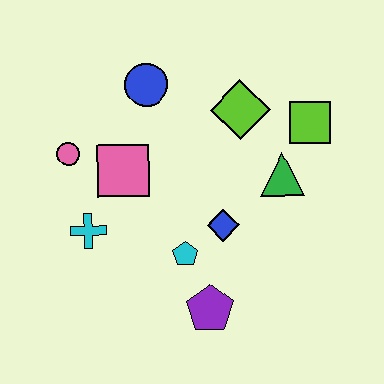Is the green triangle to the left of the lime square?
Yes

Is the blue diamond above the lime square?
No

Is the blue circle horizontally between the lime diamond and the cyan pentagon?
No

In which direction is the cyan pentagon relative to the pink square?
The cyan pentagon is below the pink square.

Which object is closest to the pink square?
The pink circle is closest to the pink square.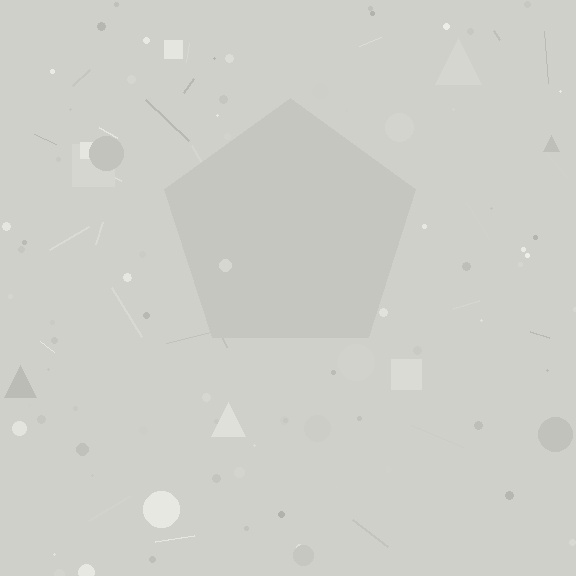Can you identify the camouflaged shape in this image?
The camouflaged shape is a pentagon.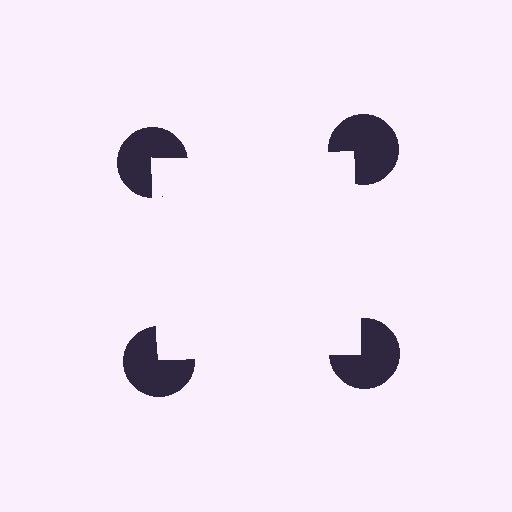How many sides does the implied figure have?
4 sides.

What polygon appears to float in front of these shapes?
An illusory square — its edges are inferred from the aligned wedge cuts in the pac-man discs, not physically drawn.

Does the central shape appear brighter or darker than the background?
It typically appears slightly brighter than the background, even though no actual brightness change is drawn.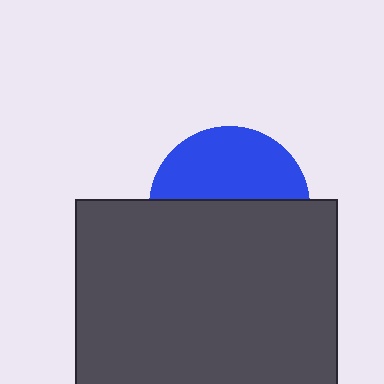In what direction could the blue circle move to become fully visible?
The blue circle could move up. That would shift it out from behind the dark gray rectangle entirely.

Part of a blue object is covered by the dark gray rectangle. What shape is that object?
It is a circle.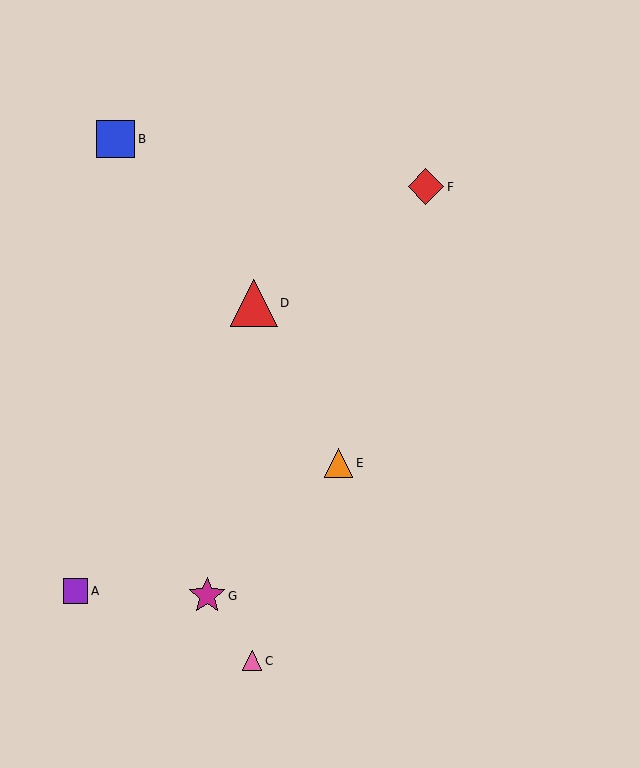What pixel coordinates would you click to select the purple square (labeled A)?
Click at (75, 591) to select the purple square A.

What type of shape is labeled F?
Shape F is a red diamond.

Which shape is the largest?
The red triangle (labeled D) is the largest.